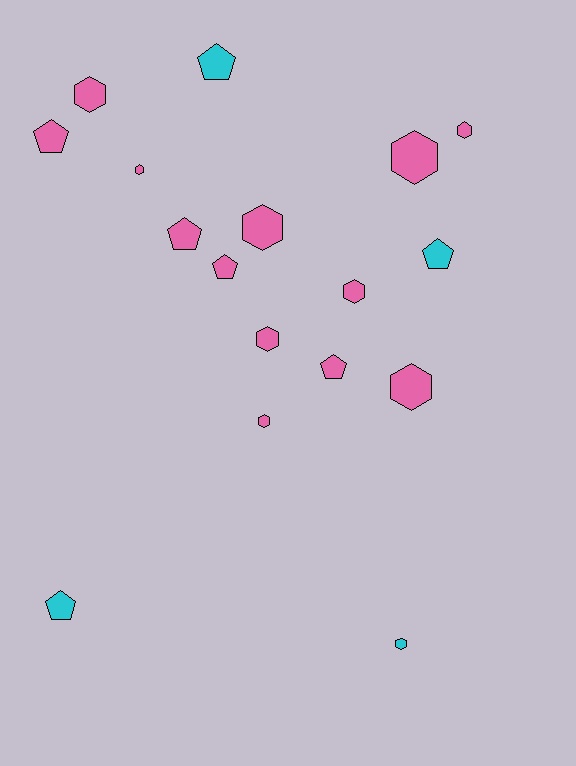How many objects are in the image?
There are 17 objects.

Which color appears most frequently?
Pink, with 13 objects.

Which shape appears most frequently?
Hexagon, with 10 objects.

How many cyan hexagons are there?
There is 1 cyan hexagon.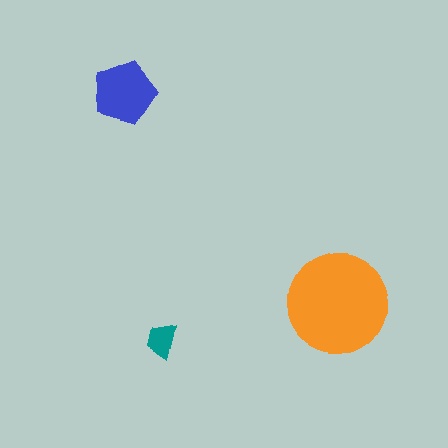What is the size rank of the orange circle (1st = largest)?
1st.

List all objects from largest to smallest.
The orange circle, the blue pentagon, the teal trapezoid.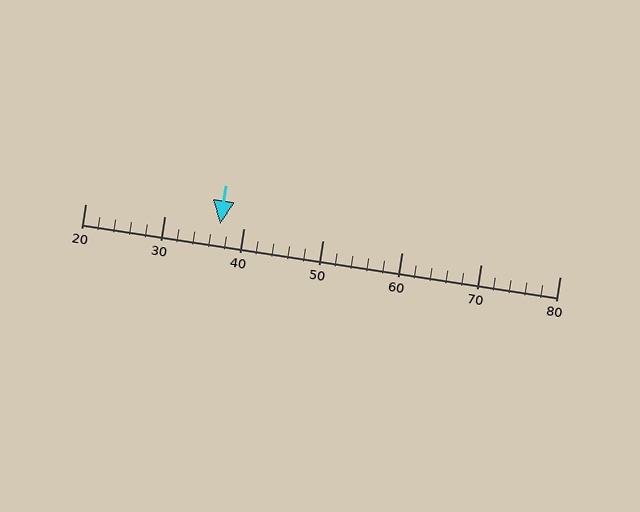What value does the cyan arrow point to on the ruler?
The cyan arrow points to approximately 37.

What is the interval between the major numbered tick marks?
The major tick marks are spaced 10 units apart.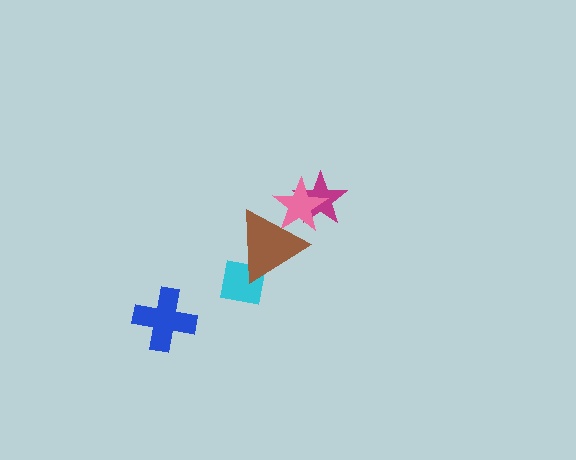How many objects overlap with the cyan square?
1 object overlaps with the cyan square.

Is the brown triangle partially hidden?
No, no other shape covers it.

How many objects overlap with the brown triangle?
2 objects overlap with the brown triangle.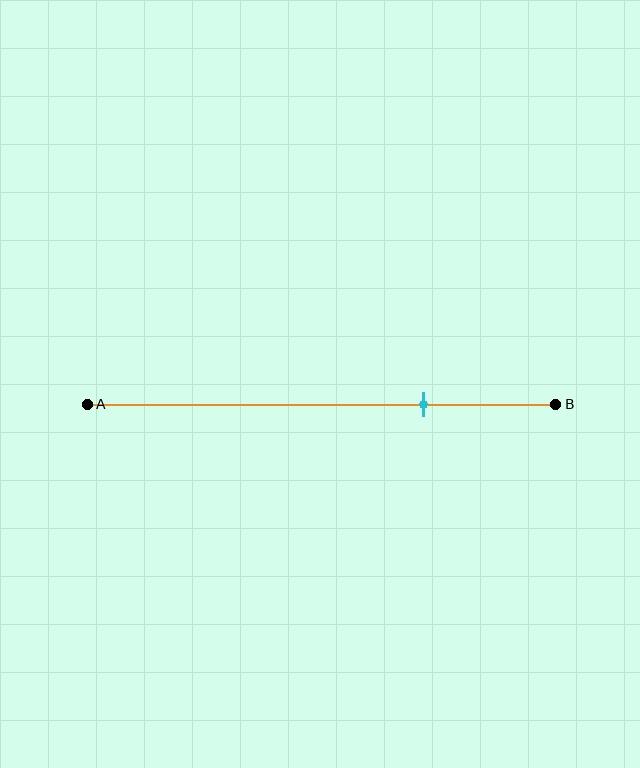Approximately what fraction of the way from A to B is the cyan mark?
The cyan mark is approximately 70% of the way from A to B.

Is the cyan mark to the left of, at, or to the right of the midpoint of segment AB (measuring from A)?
The cyan mark is to the right of the midpoint of segment AB.